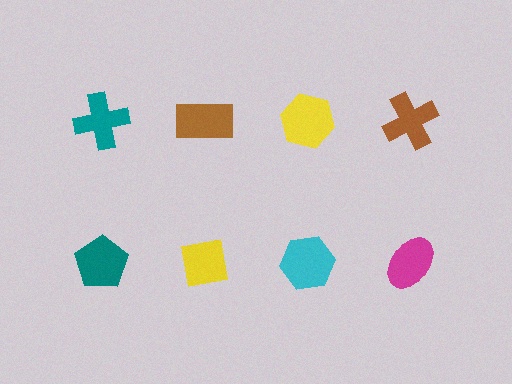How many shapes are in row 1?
4 shapes.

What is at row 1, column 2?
A brown rectangle.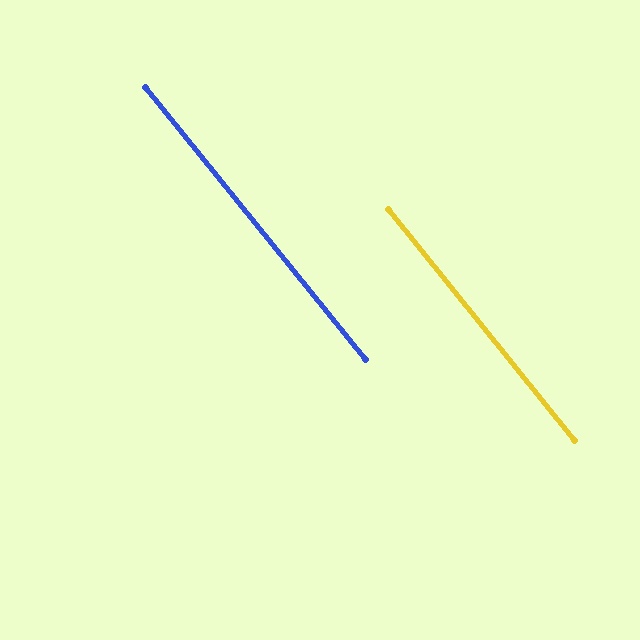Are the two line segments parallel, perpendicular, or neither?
Parallel — their directions differ by only 0.1°.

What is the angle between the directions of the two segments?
Approximately 0 degrees.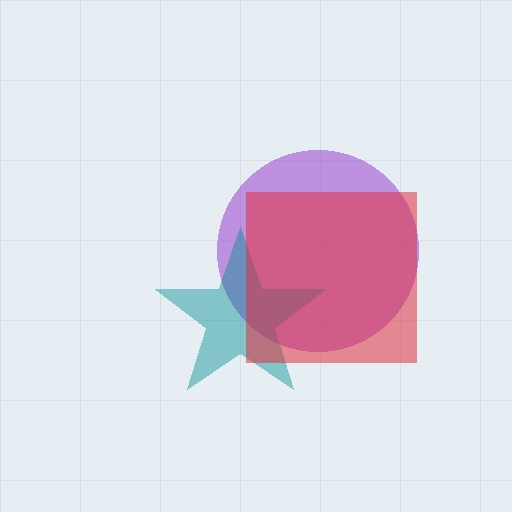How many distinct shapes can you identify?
There are 3 distinct shapes: a purple circle, a teal star, a red square.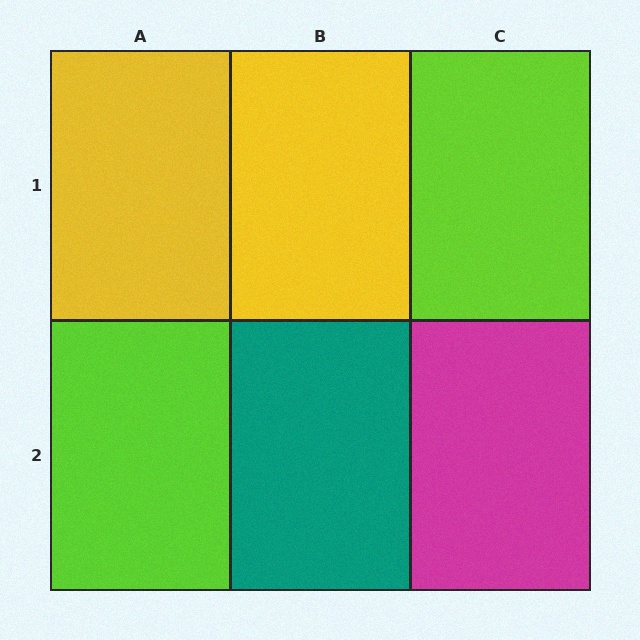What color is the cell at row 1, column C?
Lime.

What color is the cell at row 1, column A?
Yellow.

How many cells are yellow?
2 cells are yellow.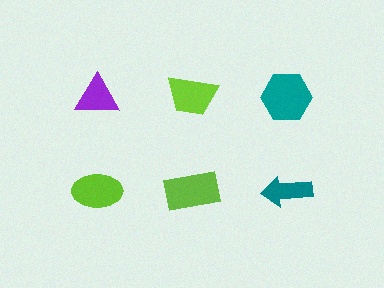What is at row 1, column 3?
A teal hexagon.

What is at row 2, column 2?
A lime rectangle.